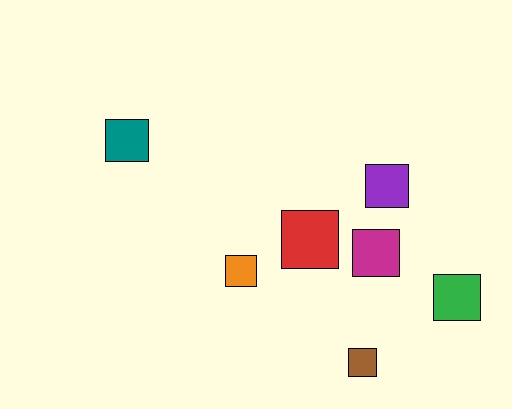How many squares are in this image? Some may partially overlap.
There are 7 squares.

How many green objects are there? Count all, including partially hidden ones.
There is 1 green object.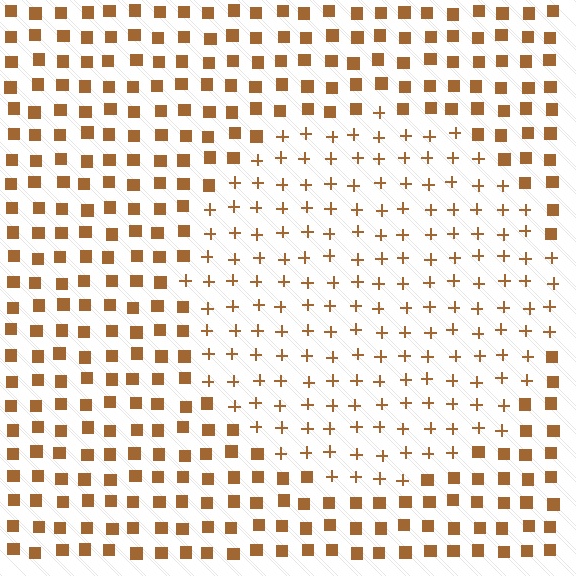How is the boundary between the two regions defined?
The boundary is defined by a change in element shape: plus signs inside vs. squares outside. All elements share the same color and spacing.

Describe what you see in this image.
The image is filled with small brown elements arranged in a uniform grid. A circle-shaped region contains plus signs, while the surrounding area contains squares. The boundary is defined purely by the change in element shape.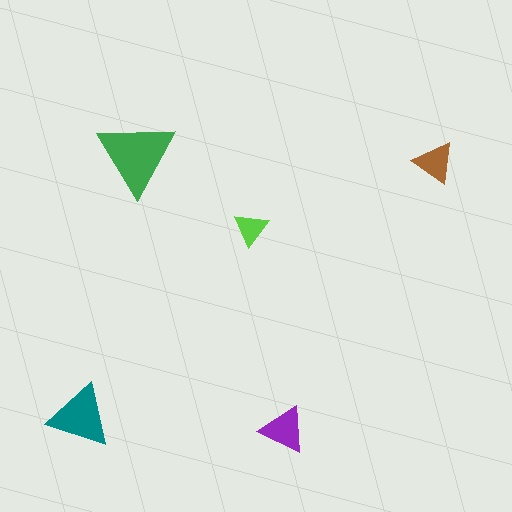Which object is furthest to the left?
The teal triangle is leftmost.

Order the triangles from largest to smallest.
the green one, the teal one, the purple one, the brown one, the lime one.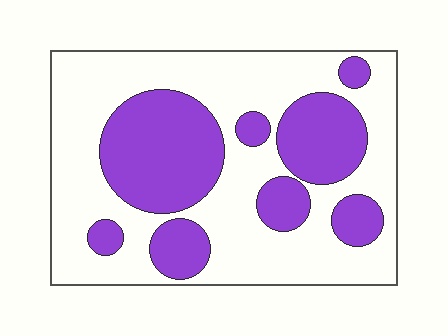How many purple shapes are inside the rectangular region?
8.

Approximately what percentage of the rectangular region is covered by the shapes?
Approximately 35%.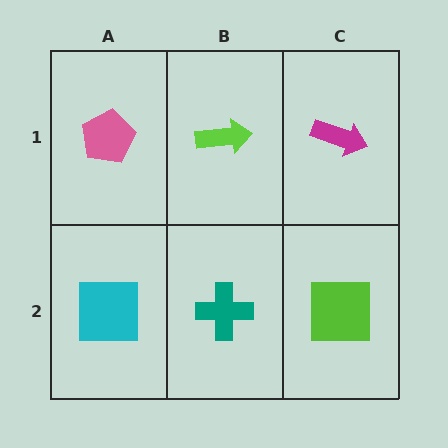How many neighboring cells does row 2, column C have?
2.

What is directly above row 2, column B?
A lime arrow.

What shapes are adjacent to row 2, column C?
A magenta arrow (row 1, column C), a teal cross (row 2, column B).